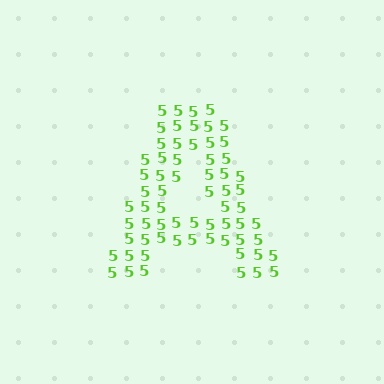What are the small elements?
The small elements are digit 5's.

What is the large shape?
The large shape is the letter A.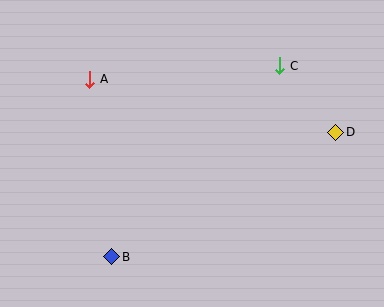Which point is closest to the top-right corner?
Point C is closest to the top-right corner.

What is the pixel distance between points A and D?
The distance between A and D is 252 pixels.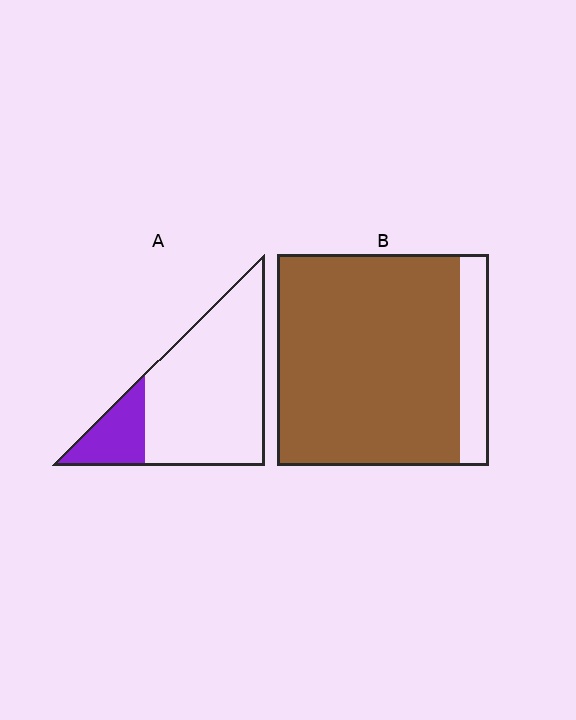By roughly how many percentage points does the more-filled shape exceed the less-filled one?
By roughly 65 percentage points (B over A).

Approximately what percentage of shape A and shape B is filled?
A is approximately 20% and B is approximately 85%.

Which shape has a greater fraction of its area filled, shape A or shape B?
Shape B.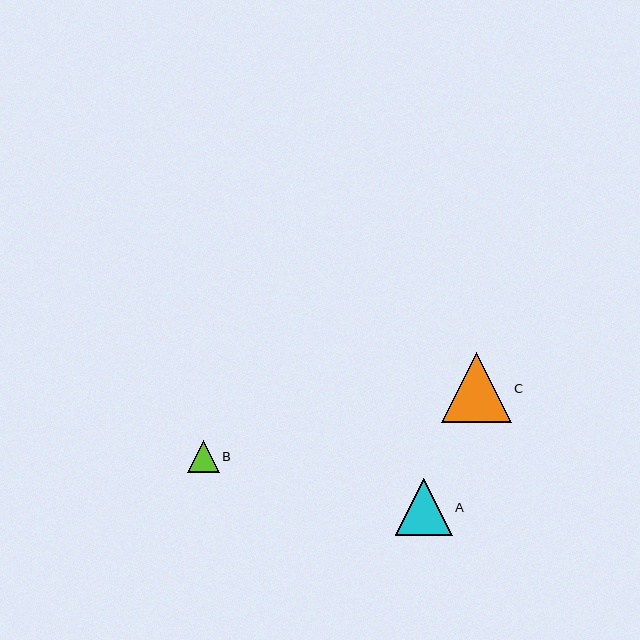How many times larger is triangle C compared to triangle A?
Triangle C is approximately 1.2 times the size of triangle A.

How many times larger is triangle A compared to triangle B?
Triangle A is approximately 1.8 times the size of triangle B.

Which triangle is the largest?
Triangle C is the largest with a size of approximately 69 pixels.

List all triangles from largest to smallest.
From largest to smallest: C, A, B.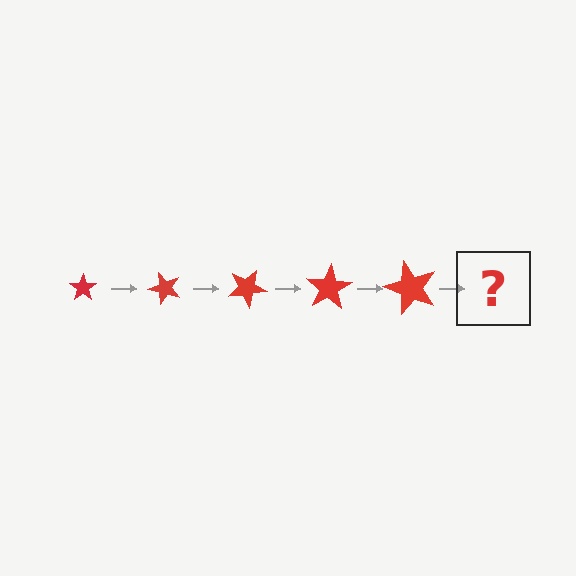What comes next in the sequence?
The next element should be a star, larger than the previous one and rotated 250 degrees from the start.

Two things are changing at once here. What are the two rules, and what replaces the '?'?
The two rules are that the star grows larger each step and it rotates 50 degrees each step. The '?' should be a star, larger than the previous one and rotated 250 degrees from the start.